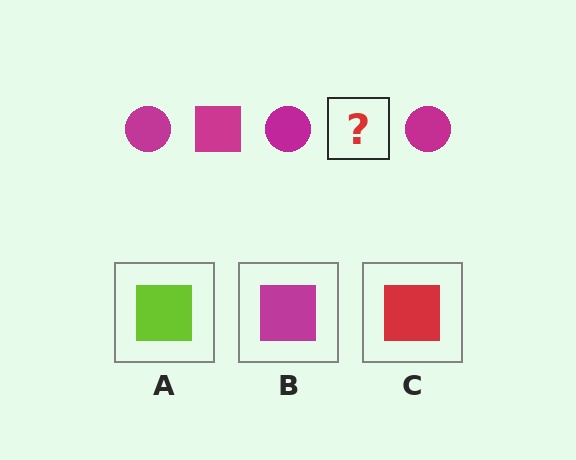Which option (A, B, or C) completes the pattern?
B.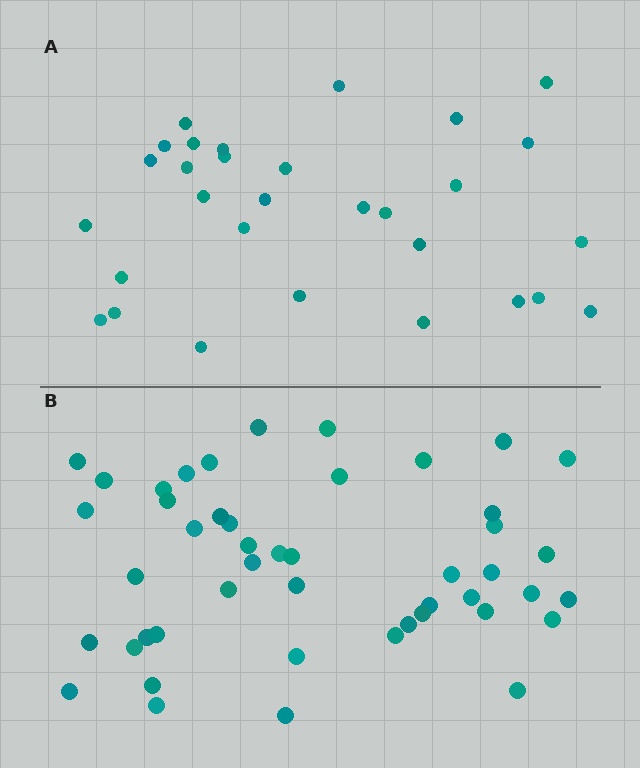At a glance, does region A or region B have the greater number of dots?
Region B (the bottom region) has more dots.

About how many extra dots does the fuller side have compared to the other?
Region B has approximately 15 more dots than region A.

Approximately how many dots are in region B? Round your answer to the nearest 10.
About 50 dots. (The exact count is 47, which rounds to 50.)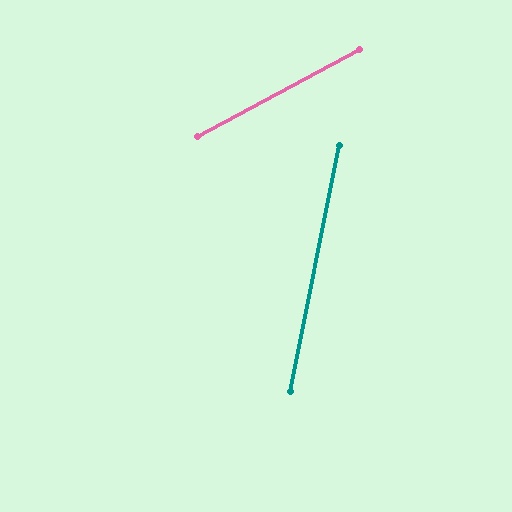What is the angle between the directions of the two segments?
Approximately 50 degrees.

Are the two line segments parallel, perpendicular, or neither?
Neither parallel nor perpendicular — they differ by about 50°.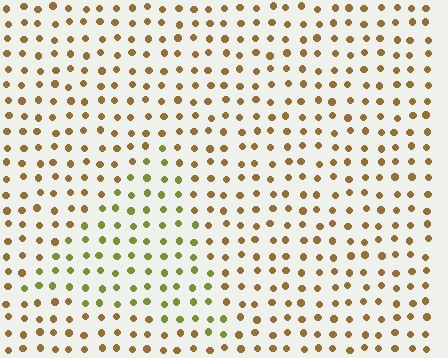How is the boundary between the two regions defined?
The boundary is defined purely by a slight shift in hue (about 39 degrees). Spacing, size, and orientation are identical on both sides.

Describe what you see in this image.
The image is filled with small brown elements in a uniform arrangement. A triangle-shaped region is visible where the elements are tinted to a slightly different hue, forming a subtle color boundary.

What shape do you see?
I see a triangle.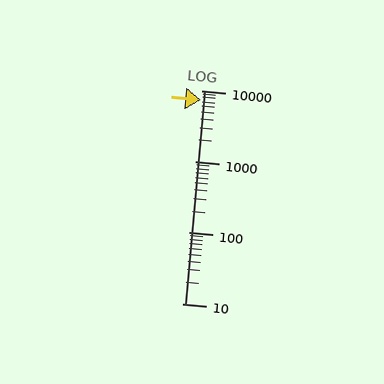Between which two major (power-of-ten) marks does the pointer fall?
The pointer is between 1000 and 10000.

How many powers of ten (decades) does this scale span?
The scale spans 3 decades, from 10 to 10000.